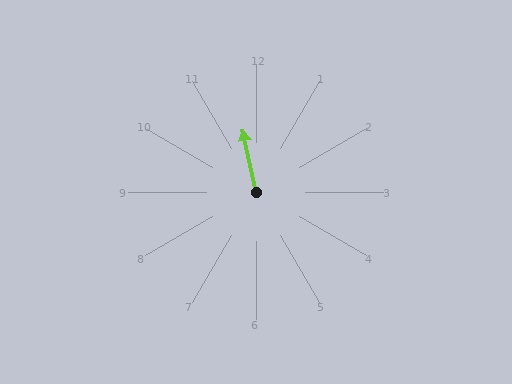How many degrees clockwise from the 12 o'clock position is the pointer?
Approximately 348 degrees.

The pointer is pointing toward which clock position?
Roughly 12 o'clock.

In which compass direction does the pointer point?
North.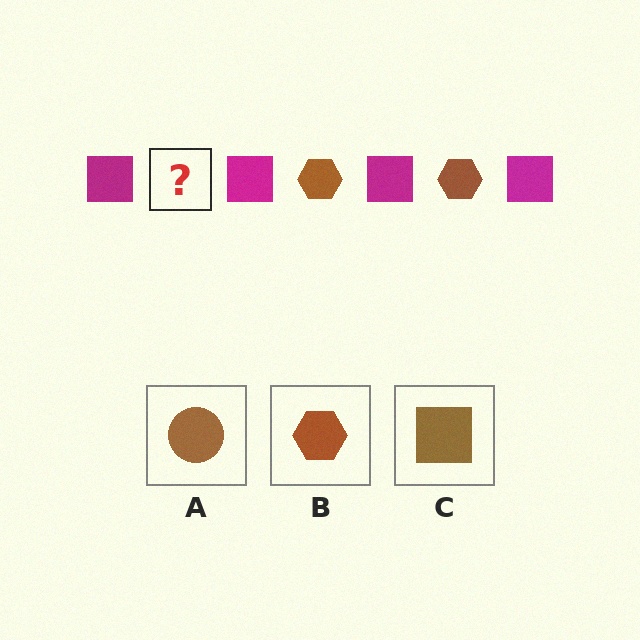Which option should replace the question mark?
Option B.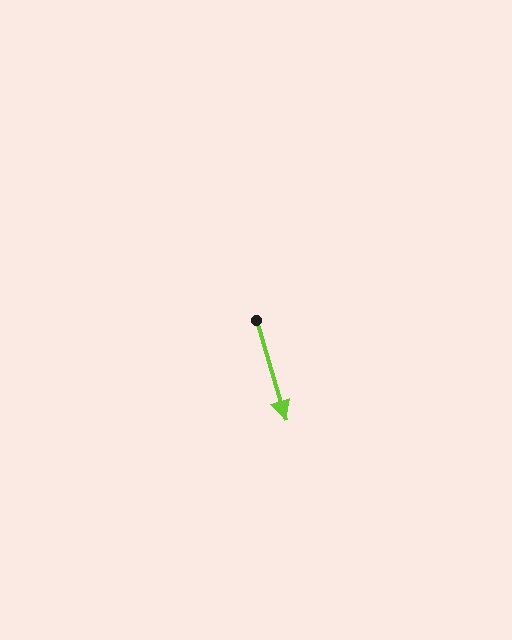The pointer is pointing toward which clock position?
Roughly 5 o'clock.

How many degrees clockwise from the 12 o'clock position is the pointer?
Approximately 164 degrees.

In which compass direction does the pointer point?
South.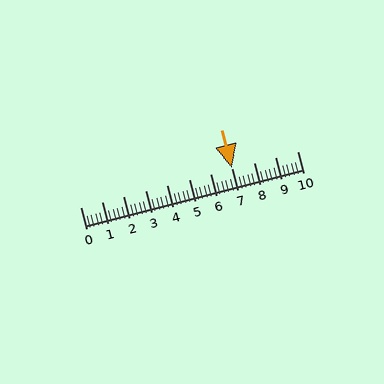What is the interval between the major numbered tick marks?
The major tick marks are spaced 1 units apart.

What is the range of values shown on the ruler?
The ruler shows values from 0 to 10.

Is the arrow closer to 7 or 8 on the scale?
The arrow is closer to 7.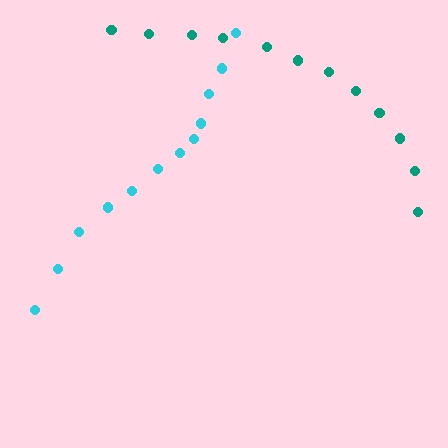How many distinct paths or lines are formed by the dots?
There are 2 distinct paths.